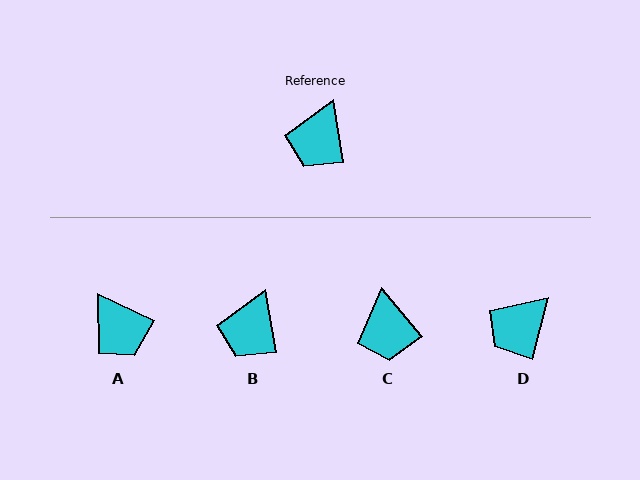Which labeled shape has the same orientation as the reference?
B.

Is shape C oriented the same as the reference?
No, it is off by about 30 degrees.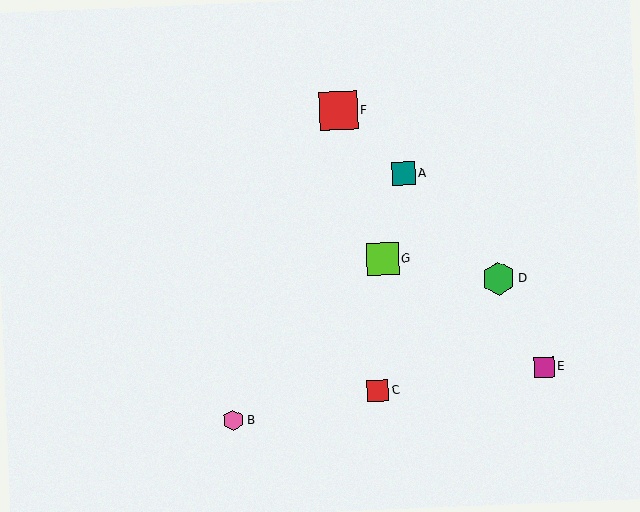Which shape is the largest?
The red square (labeled F) is the largest.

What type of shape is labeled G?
Shape G is a lime square.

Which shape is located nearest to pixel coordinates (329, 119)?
The red square (labeled F) at (338, 111) is nearest to that location.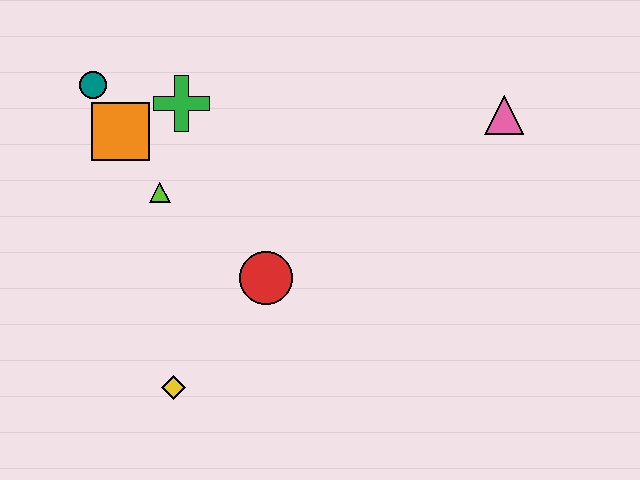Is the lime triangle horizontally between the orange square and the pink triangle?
Yes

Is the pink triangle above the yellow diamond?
Yes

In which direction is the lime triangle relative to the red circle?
The lime triangle is to the left of the red circle.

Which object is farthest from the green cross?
The pink triangle is farthest from the green cross.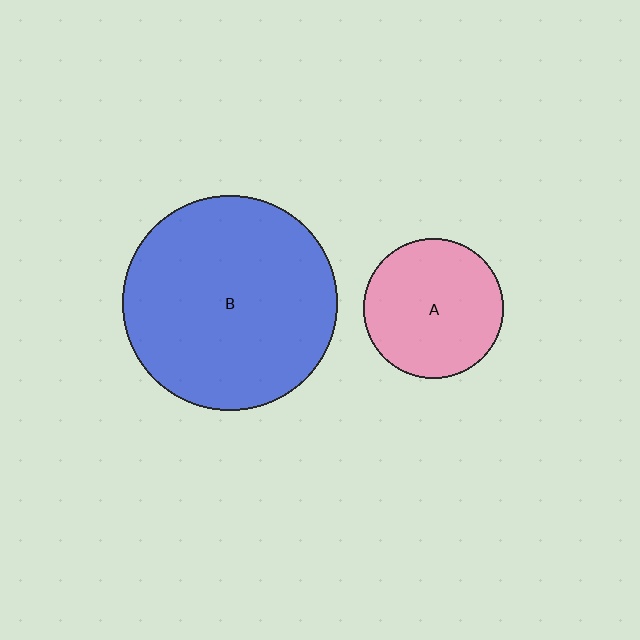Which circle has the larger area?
Circle B (blue).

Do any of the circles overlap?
No, none of the circles overlap.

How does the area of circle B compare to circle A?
Approximately 2.3 times.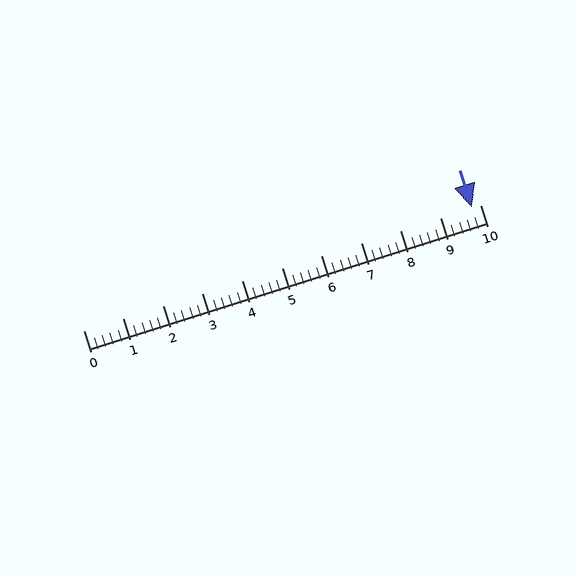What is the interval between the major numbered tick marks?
The major tick marks are spaced 1 units apart.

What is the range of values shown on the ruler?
The ruler shows values from 0 to 10.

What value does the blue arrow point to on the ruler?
The blue arrow points to approximately 9.8.